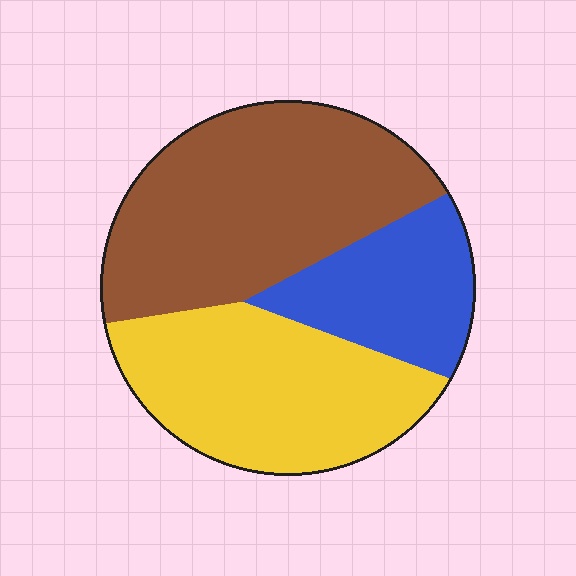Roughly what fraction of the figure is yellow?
Yellow takes up about three eighths (3/8) of the figure.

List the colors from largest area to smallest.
From largest to smallest: brown, yellow, blue.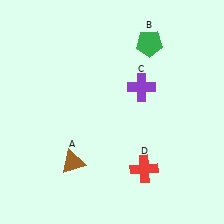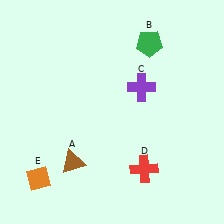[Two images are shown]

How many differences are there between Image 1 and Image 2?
There is 1 difference between the two images.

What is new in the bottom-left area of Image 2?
An orange diamond (E) was added in the bottom-left area of Image 2.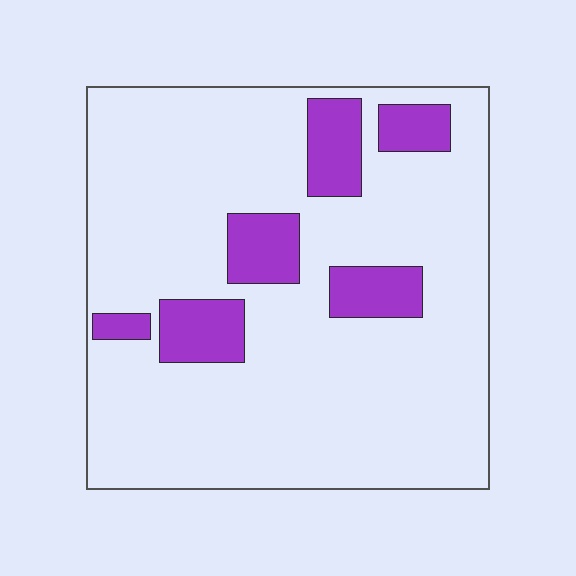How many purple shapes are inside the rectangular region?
6.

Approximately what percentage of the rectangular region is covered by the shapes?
Approximately 15%.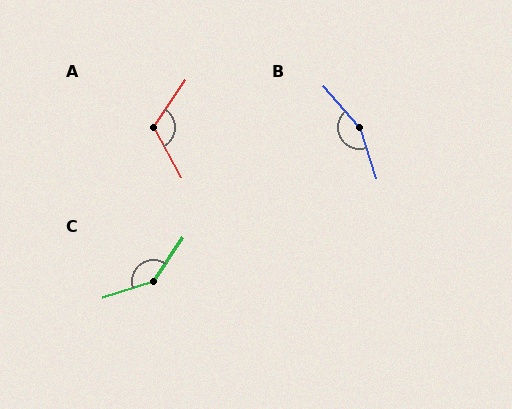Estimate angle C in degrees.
Approximately 141 degrees.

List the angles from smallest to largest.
A (116°), C (141°), B (157°).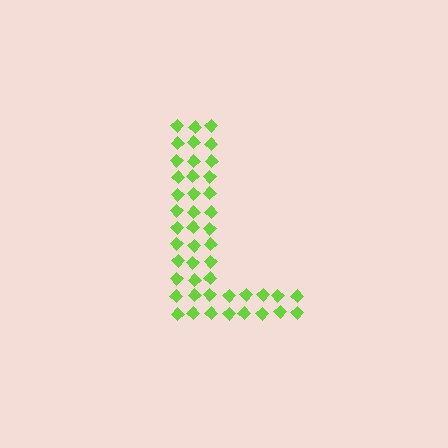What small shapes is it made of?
It is made of small diamonds.